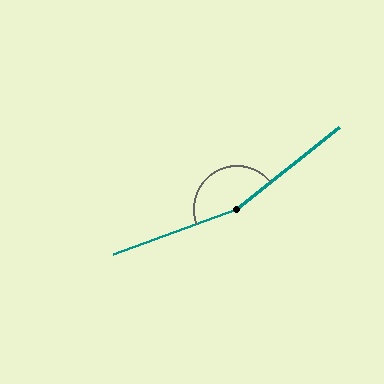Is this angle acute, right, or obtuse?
It is obtuse.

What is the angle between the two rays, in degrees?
Approximately 162 degrees.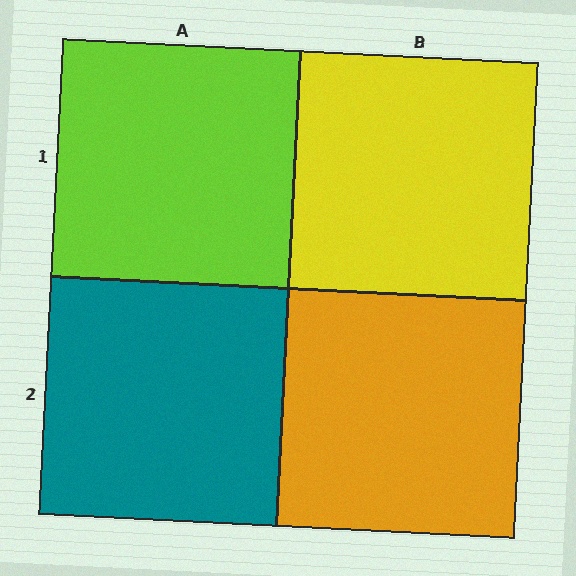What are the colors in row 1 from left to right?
Lime, yellow.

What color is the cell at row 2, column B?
Orange.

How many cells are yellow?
1 cell is yellow.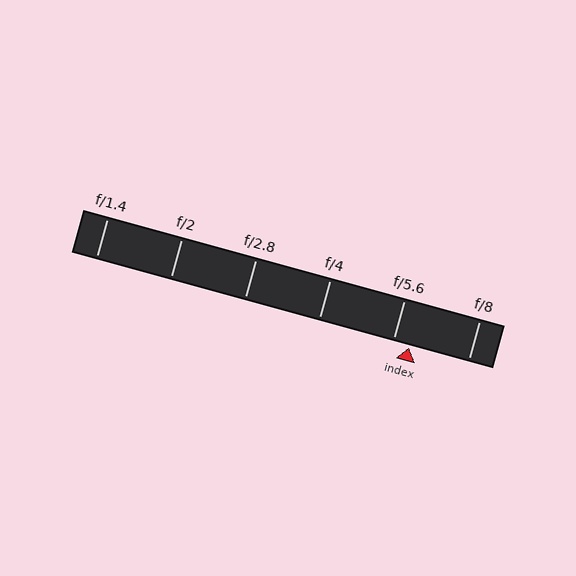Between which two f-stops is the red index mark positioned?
The index mark is between f/5.6 and f/8.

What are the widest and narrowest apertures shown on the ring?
The widest aperture shown is f/1.4 and the narrowest is f/8.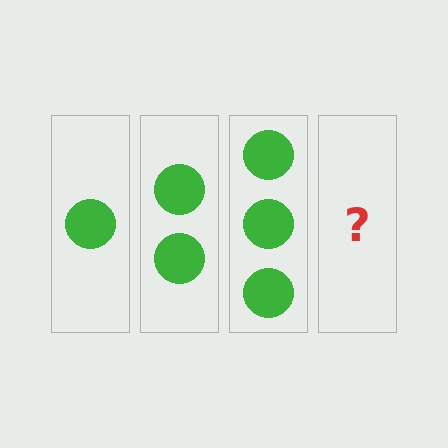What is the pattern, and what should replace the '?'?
The pattern is that each step adds one more circle. The '?' should be 4 circles.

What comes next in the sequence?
The next element should be 4 circles.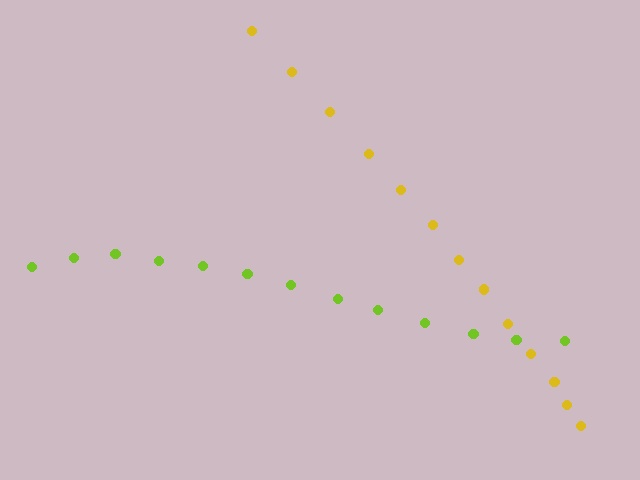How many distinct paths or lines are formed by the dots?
There are 2 distinct paths.